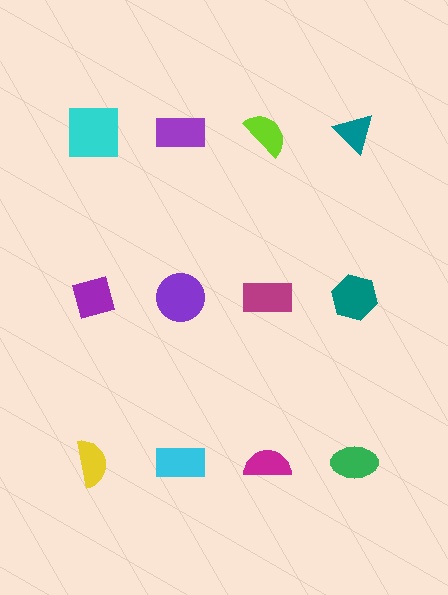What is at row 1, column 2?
A purple rectangle.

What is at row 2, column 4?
A teal hexagon.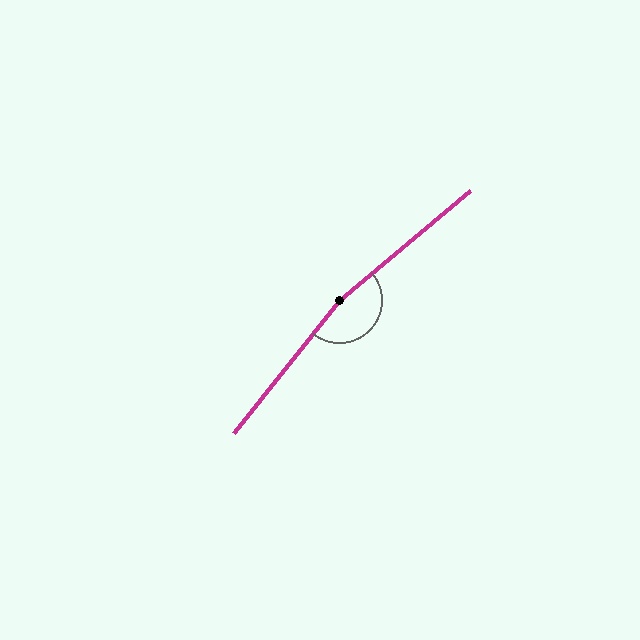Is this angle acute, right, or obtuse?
It is obtuse.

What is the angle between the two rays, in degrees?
Approximately 169 degrees.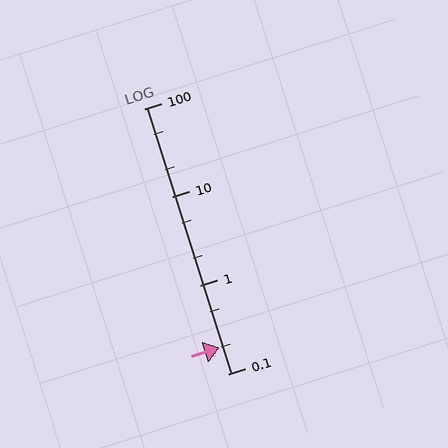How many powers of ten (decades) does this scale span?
The scale spans 3 decades, from 0.1 to 100.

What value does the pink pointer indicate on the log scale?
The pointer indicates approximately 0.2.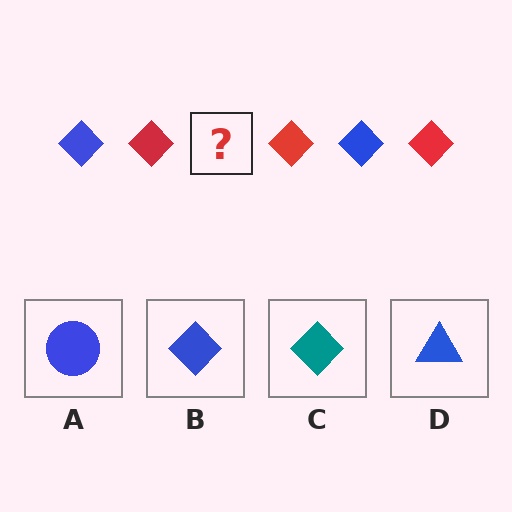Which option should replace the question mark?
Option B.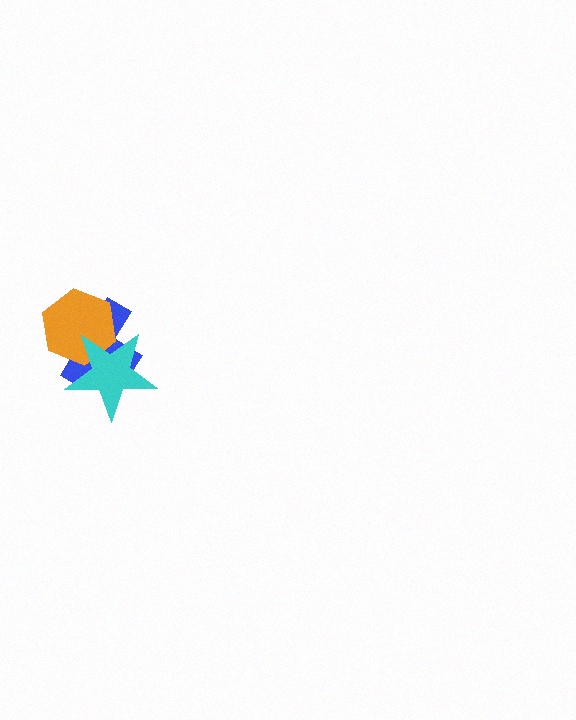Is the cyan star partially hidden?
No, no other shape covers it.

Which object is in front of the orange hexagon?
The cyan star is in front of the orange hexagon.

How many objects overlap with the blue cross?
2 objects overlap with the blue cross.